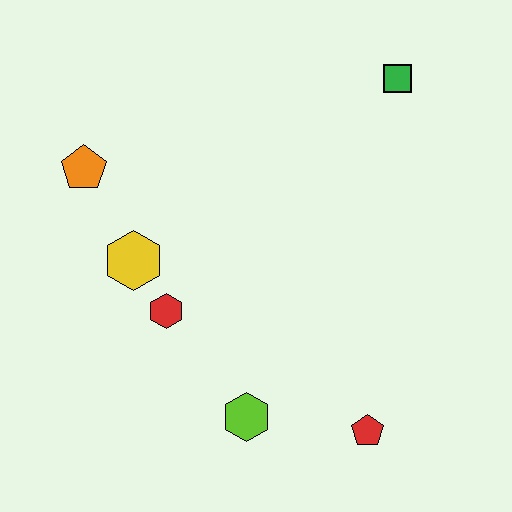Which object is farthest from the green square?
The lime hexagon is farthest from the green square.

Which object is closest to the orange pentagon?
The yellow hexagon is closest to the orange pentagon.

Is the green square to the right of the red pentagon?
Yes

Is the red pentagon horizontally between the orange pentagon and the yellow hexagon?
No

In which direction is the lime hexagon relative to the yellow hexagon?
The lime hexagon is below the yellow hexagon.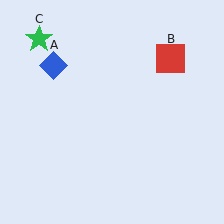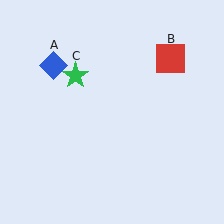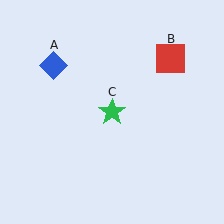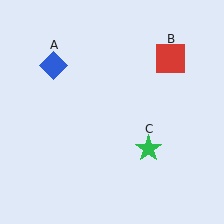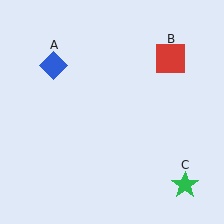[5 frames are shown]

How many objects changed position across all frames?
1 object changed position: green star (object C).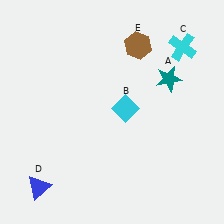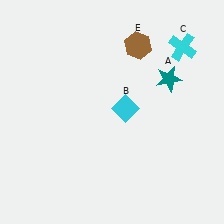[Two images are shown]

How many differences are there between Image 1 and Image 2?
There is 1 difference between the two images.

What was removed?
The blue triangle (D) was removed in Image 2.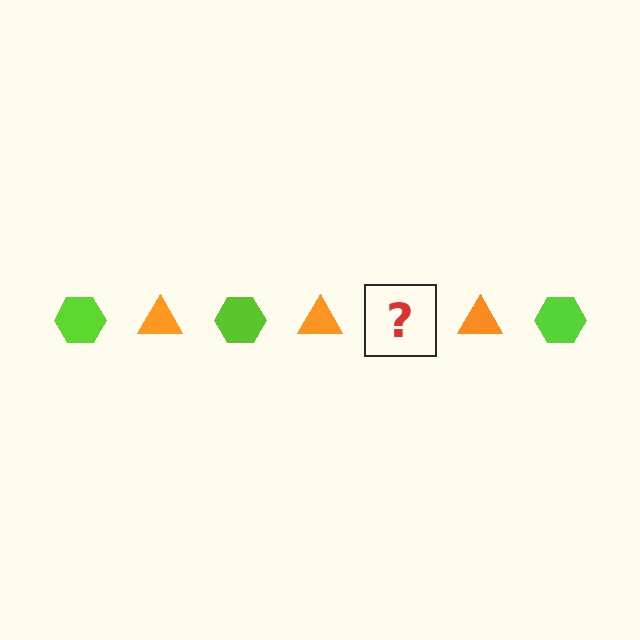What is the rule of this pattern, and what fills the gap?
The rule is that the pattern alternates between lime hexagon and orange triangle. The gap should be filled with a lime hexagon.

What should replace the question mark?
The question mark should be replaced with a lime hexagon.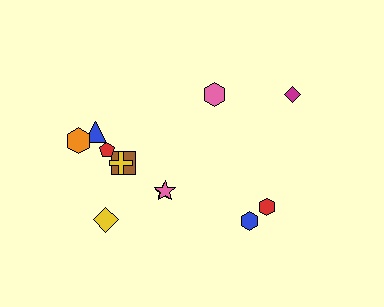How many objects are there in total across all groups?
There are 12 objects.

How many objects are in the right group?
There are 4 objects.